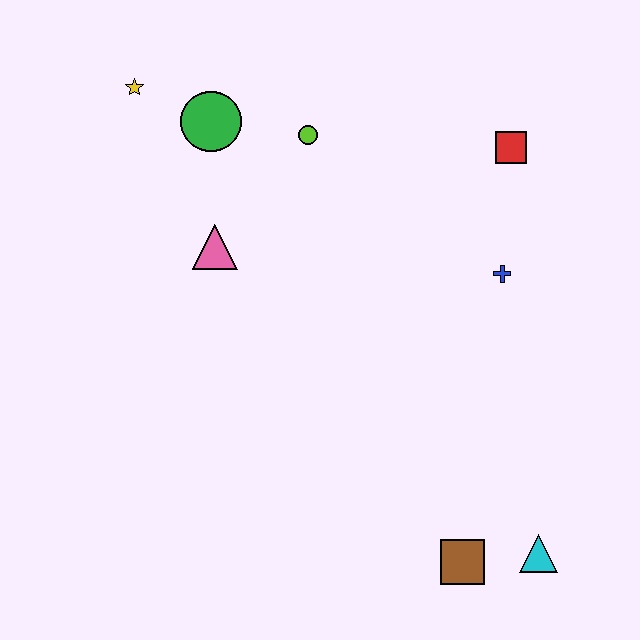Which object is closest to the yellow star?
The green circle is closest to the yellow star.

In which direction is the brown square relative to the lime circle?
The brown square is below the lime circle.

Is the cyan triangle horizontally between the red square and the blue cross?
No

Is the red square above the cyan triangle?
Yes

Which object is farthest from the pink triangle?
The cyan triangle is farthest from the pink triangle.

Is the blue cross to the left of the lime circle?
No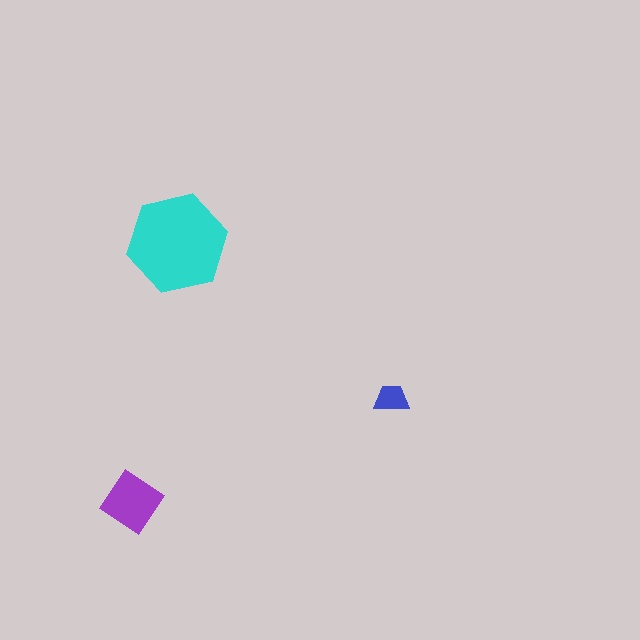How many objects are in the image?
There are 3 objects in the image.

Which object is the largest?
The cyan hexagon.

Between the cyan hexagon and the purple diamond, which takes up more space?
The cyan hexagon.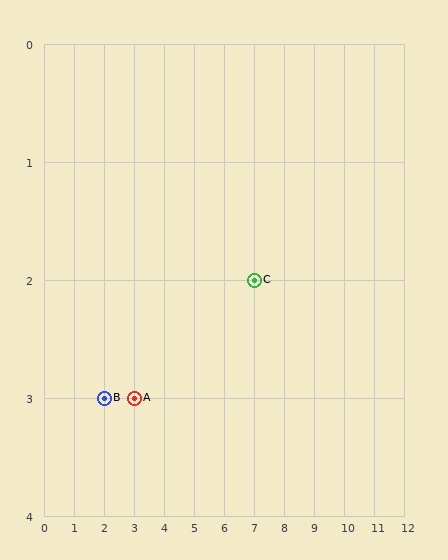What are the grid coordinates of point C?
Point C is at grid coordinates (7, 2).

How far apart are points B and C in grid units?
Points B and C are 5 columns and 1 row apart (about 5.1 grid units diagonally).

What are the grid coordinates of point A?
Point A is at grid coordinates (3, 3).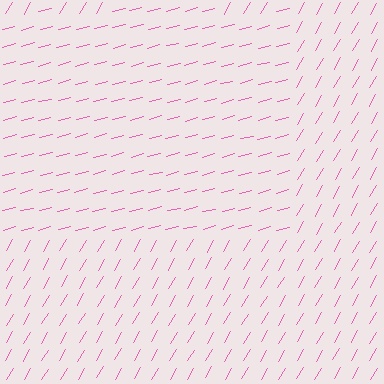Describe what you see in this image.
The image is filled with small pink line segments. A rectangle region in the image has lines oriented differently from the surrounding lines, creating a visible texture boundary.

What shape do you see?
I see a rectangle.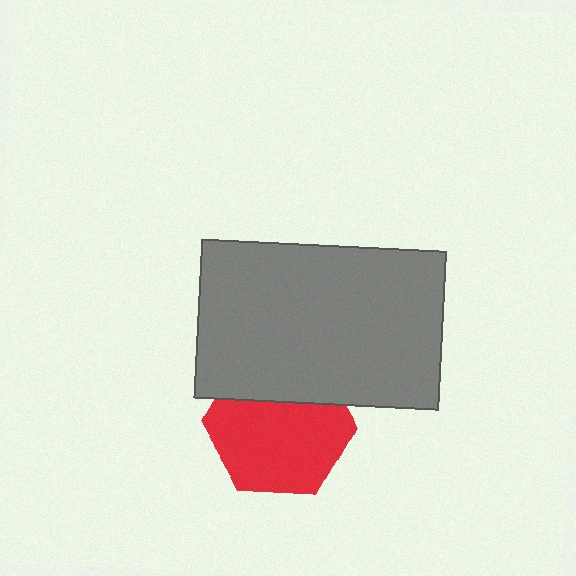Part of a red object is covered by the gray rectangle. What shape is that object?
It is a hexagon.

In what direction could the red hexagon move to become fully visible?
The red hexagon could move down. That would shift it out from behind the gray rectangle entirely.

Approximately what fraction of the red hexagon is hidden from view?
Roughly 30% of the red hexagon is hidden behind the gray rectangle.